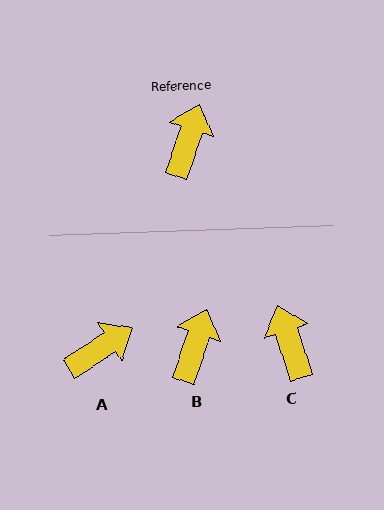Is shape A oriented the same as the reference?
No, it is off by about 39 degrees.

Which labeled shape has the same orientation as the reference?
B.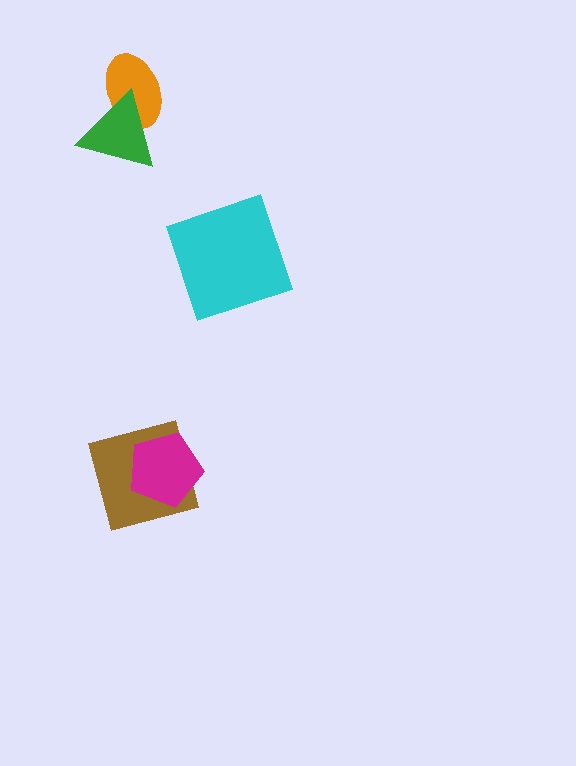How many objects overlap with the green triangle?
1 object overlaps with the green triangle.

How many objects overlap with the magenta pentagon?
1 object overlaps with the magenta pentagon.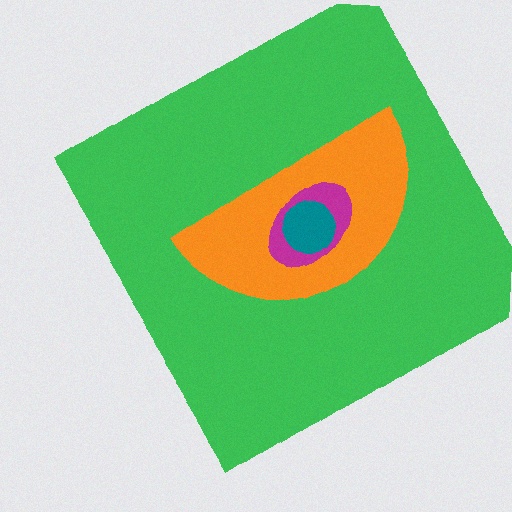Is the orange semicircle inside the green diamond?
Yes.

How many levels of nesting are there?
4.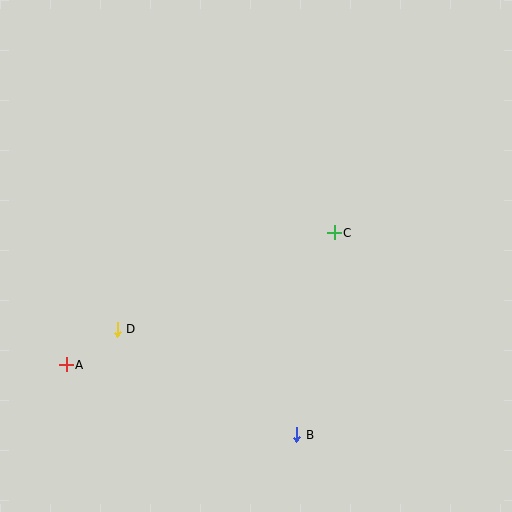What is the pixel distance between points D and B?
The distance between D and B is 208 pixels.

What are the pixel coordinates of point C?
Point C is at (334, 233).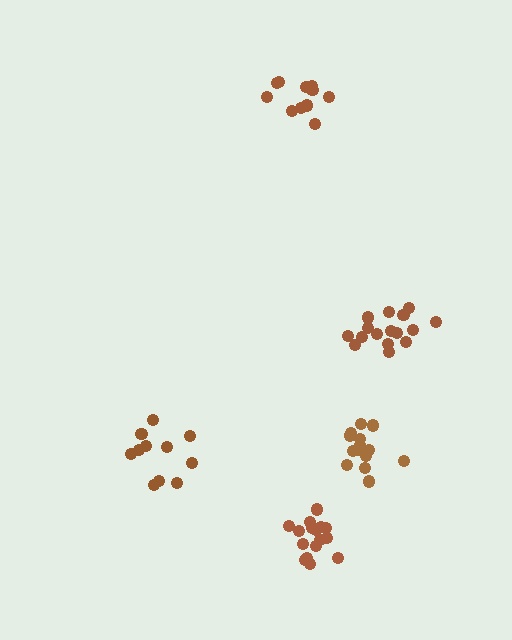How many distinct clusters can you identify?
There are 5 distinct clusters.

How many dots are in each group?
Group 1: 16 dots, Group 2: 11 dots, Group 3: 11 dots, Group 4: 14 dots, Group 5: 16 dots (68 total).